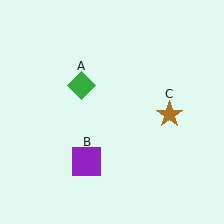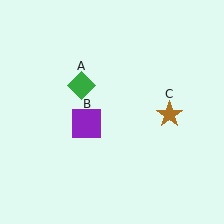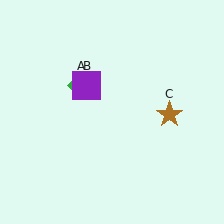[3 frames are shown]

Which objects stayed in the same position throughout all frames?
Green diamond (object A) and brown star (object C) remained stationary.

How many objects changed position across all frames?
1 object changed position: purple square (object B).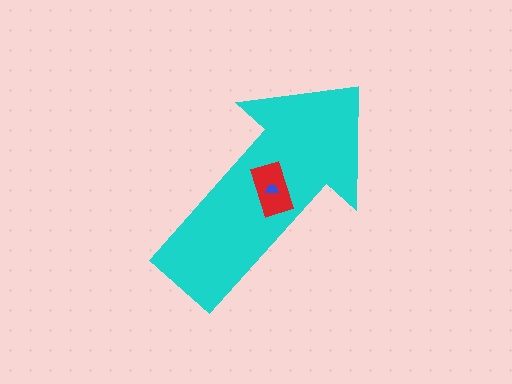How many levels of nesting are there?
3.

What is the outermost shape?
The cyan arrow.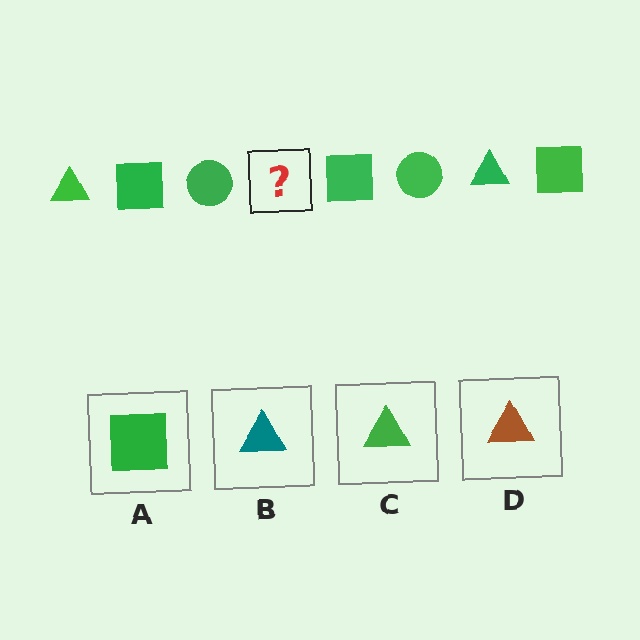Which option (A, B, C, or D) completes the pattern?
C.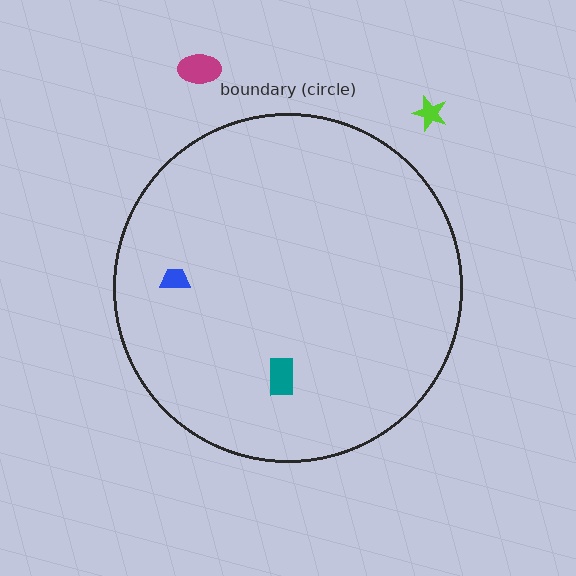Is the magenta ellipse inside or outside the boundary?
Outside.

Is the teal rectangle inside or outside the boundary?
Inside.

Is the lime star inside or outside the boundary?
Outside.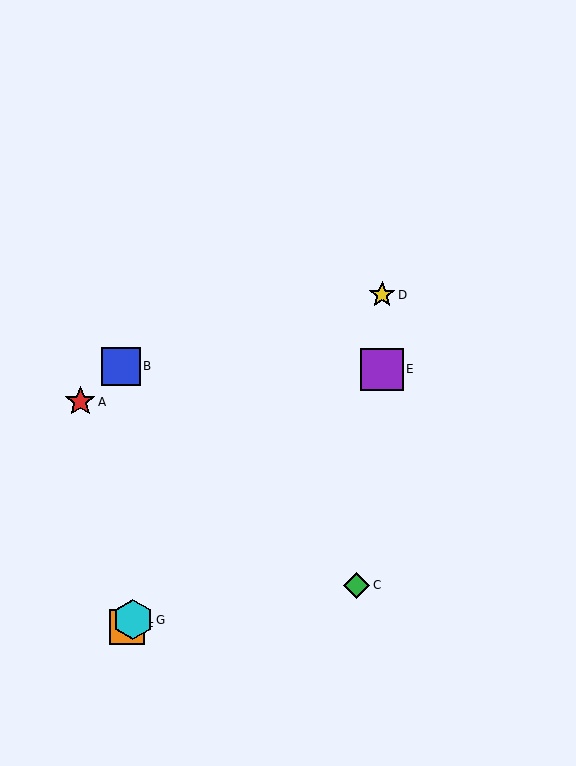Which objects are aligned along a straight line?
Objects D, F, G are aligned along a straight line.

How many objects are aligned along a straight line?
3 objects (D, F, G) are aligned along a straight line.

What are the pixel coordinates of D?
Object D is at (382, 295).